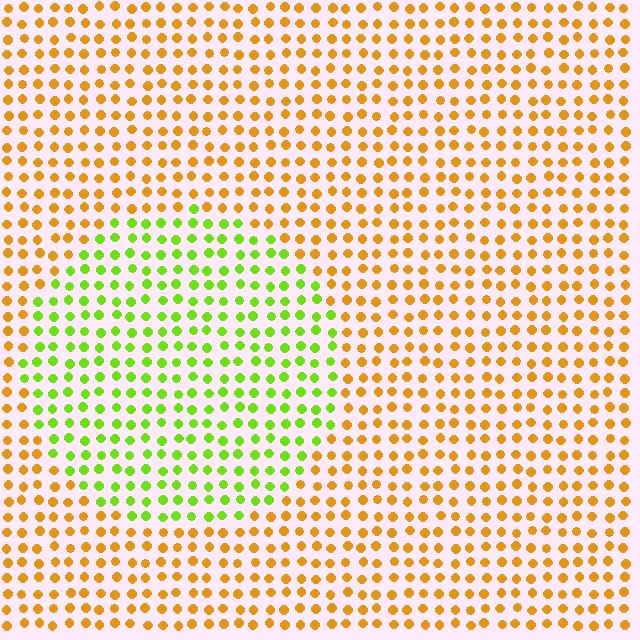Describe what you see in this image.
The image is filled with small orange elements in a uniform arrangement. A circle-shaped region is visible where the elements are tinted to a slightly different hue, forming a subtle color boundary.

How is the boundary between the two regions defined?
The boundary is defined purely by a slight shift in hue (about 57 degrees). Spacing, size, and orientation are identical on both sides.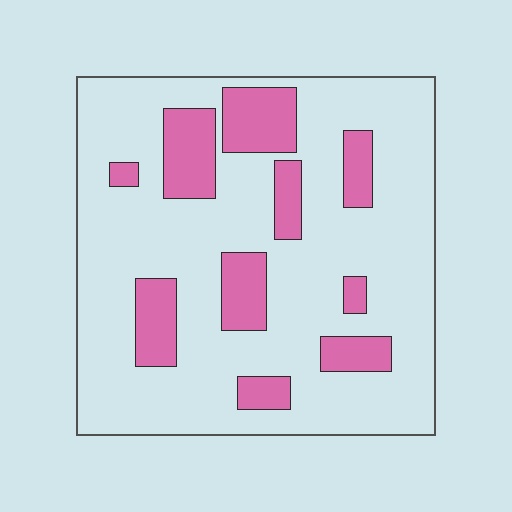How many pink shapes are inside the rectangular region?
10.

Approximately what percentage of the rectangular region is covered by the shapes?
Approximately 20%.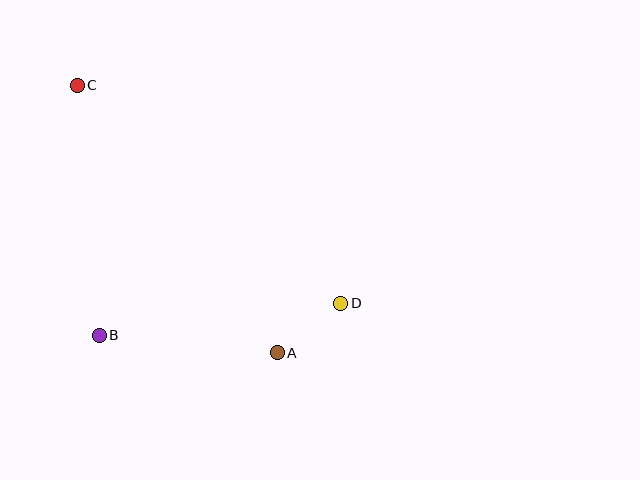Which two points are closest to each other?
Points A and D are closest to each other.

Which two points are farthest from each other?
Points C and D are farthest from each other.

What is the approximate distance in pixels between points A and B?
The distance between A and B is approximately 178 pixels.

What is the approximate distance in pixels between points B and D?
The distance between B and D is approximately 244 pixels.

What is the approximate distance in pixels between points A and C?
The distance between A and C is approximately 334 pixels.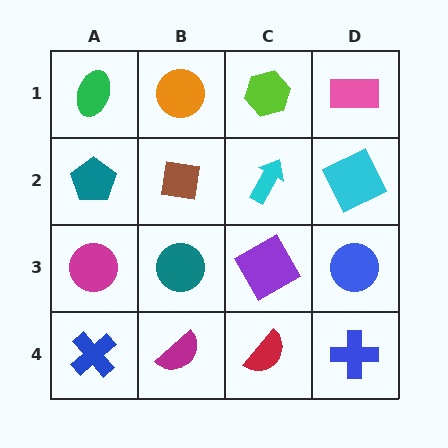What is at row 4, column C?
A red semicircle.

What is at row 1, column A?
A green ellipse.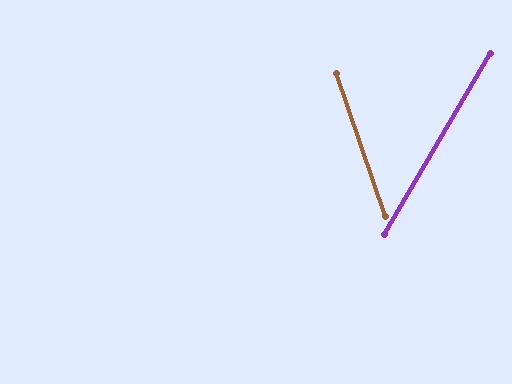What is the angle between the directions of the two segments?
Approximately 49 degrees.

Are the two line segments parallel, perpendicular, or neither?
Neither parallel nor perpendicular — they differ by about 49°.